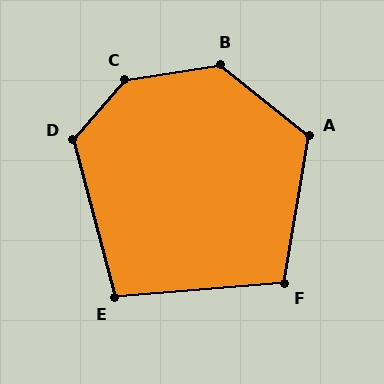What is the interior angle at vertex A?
Approximately 119 degrees (obtuse).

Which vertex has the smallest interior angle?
E, at approximately 101 degrees.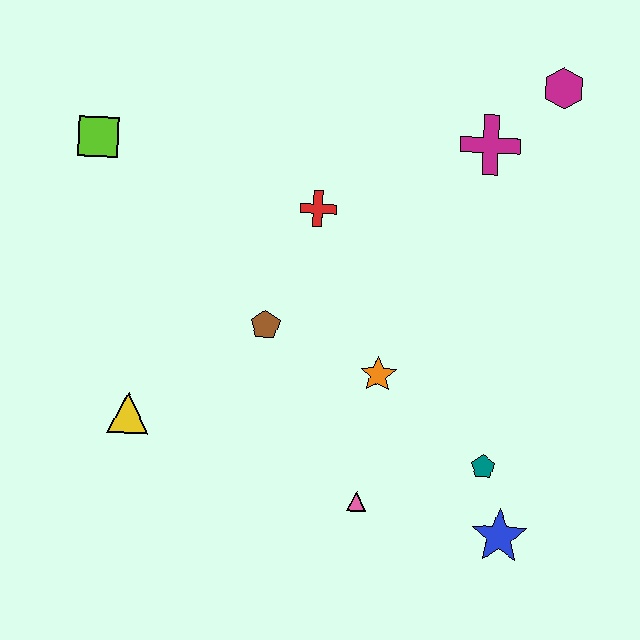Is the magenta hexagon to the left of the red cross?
No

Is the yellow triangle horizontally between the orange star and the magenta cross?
No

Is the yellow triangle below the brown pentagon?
Yes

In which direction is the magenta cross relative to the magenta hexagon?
The magenta cross is to the left of the magenta hexagon.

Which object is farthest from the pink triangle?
The magenta hexagon is farthest from the pink triangle.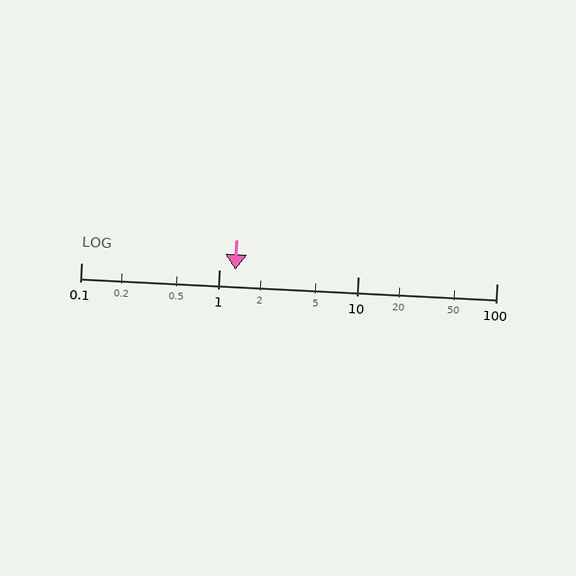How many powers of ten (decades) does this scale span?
The scale spans 3 decades, from 0.1 to 100.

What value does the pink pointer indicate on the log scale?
The pointer indicates approximately 1.3.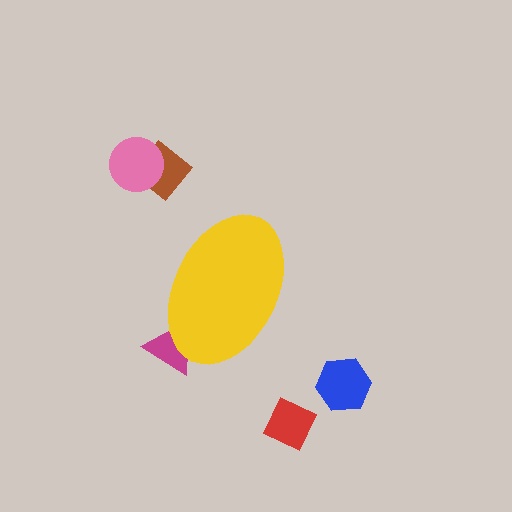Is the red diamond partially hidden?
No, the red diamond is fully visible.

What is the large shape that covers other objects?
A yellow ellipse.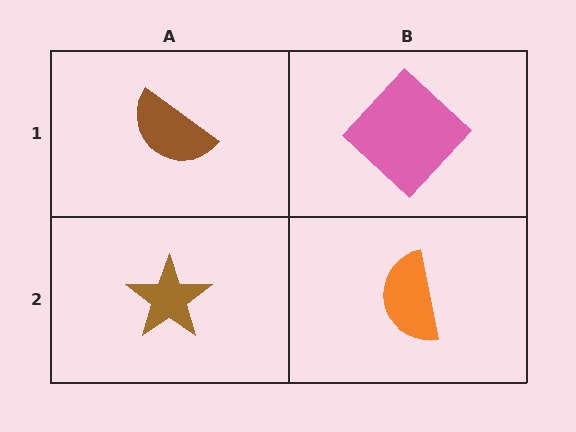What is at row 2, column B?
An orange semicircle.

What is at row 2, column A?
A brown star.